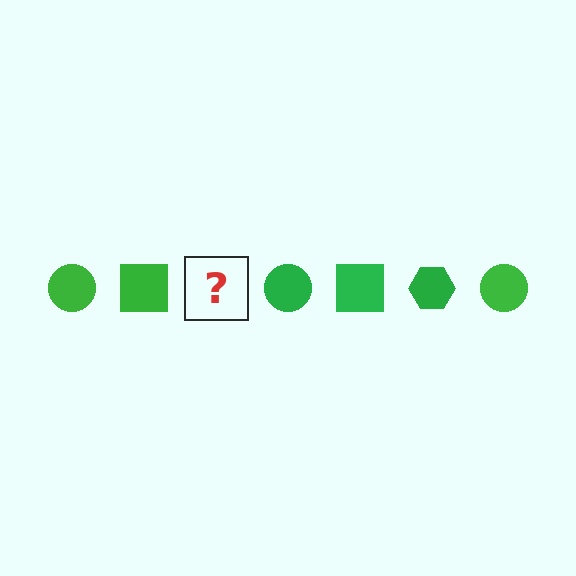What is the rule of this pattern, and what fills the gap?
The rule is that the pattern cycles through circle, square, hexagon shapes in green. The gap should be filled with a green hexagon.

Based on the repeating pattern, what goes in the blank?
The blank should be a green hexagon.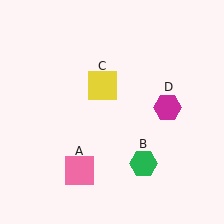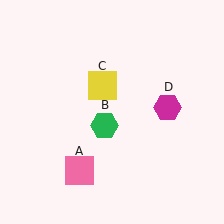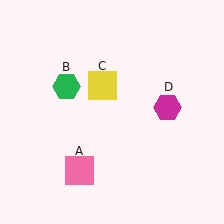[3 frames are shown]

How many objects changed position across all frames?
1 object changed position: green hexagon (object B).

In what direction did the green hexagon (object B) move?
The green hexagon (object B) moved up and to the left.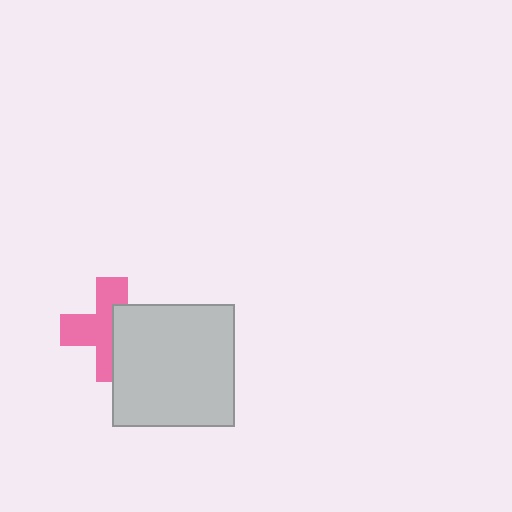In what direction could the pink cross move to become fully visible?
The pink cross could move left. That would shift it out from behind the light gray square entirely.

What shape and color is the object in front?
The object in front is a light gray square.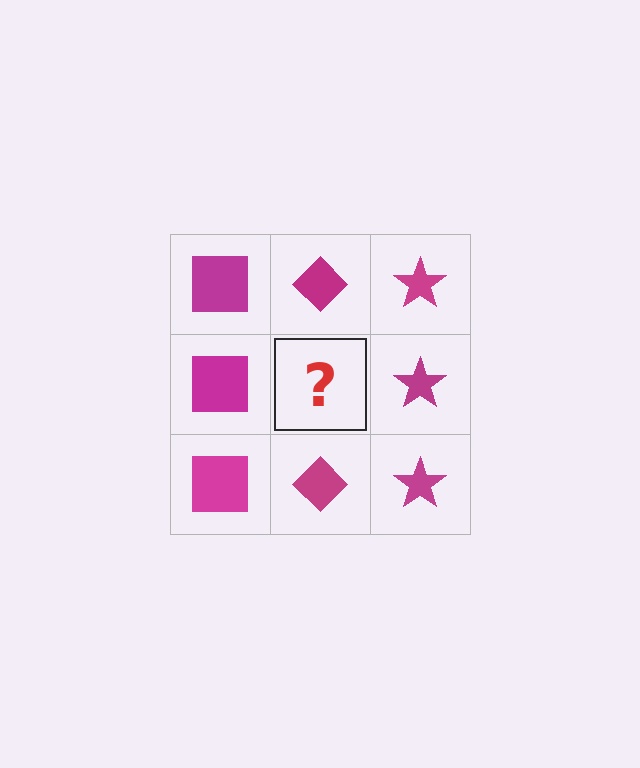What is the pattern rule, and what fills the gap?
The rule is that each column has a consistent shape. The gap should be filled with a magenta diamond.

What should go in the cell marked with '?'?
The missing cell should contain a magenta diamond.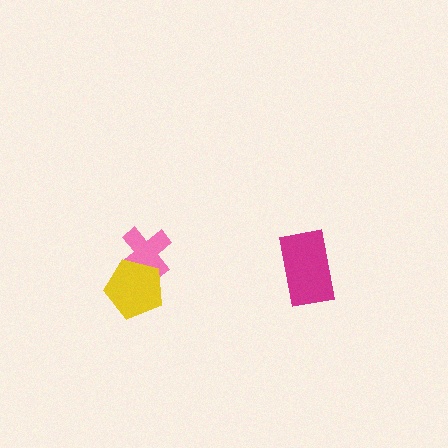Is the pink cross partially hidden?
Yes, it is partially covered by another shape.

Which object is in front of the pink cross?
The yellow pentagon is in front of the pink cross.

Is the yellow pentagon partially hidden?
No, no other shape covers it.